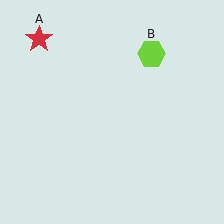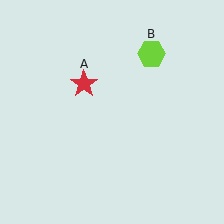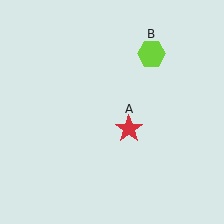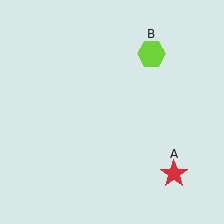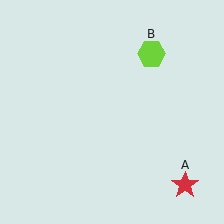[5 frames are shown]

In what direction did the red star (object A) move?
The red star (object A) moved down and to the right.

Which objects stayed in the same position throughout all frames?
Lime hexagon (object B) remained stationary.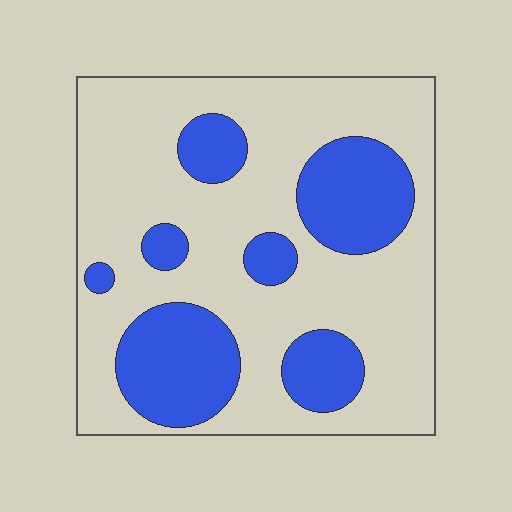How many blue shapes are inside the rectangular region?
7.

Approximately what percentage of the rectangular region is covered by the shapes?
Approximately 30%.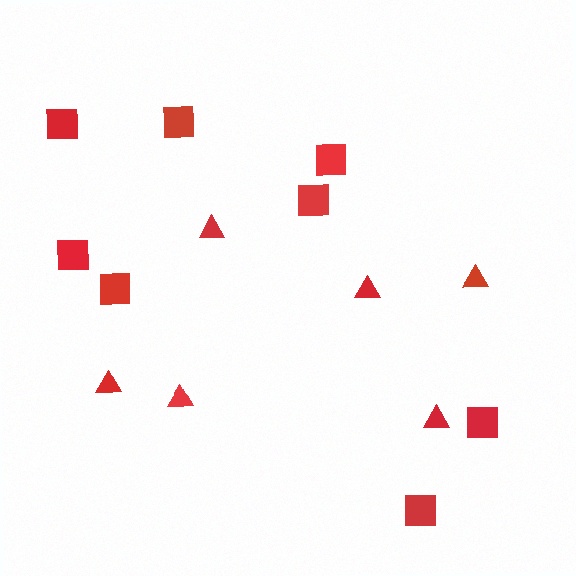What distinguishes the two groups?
There are 2 groups: one group of triangles (6) and one group of squares (8).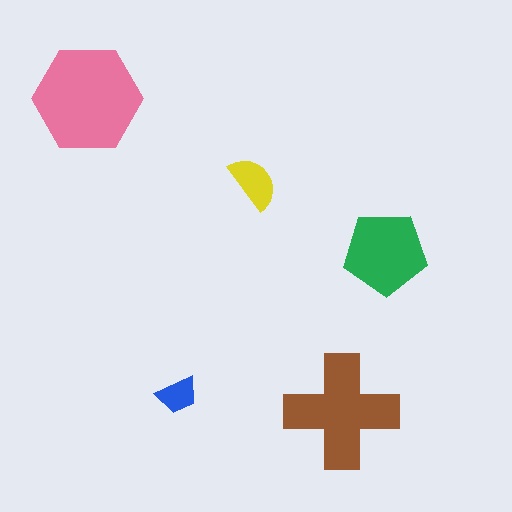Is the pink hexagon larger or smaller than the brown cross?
Larger.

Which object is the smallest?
The blue trapezoid.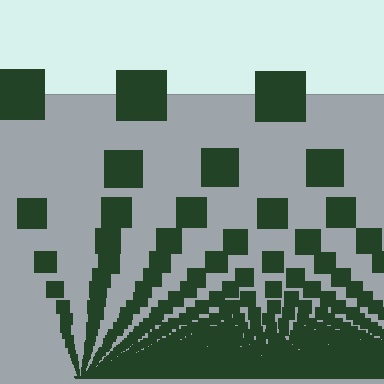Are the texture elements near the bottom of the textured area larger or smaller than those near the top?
Smaller. The gradient is inverted — elements near the bottom are smaller and denser.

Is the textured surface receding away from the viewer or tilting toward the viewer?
The surface appears to tilt toward the viewer. Texture elements get larger and sparser toward the top.